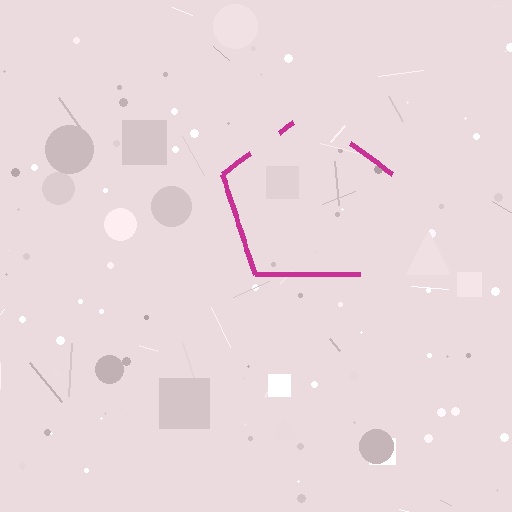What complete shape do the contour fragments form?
The contour fragments form a pentagon.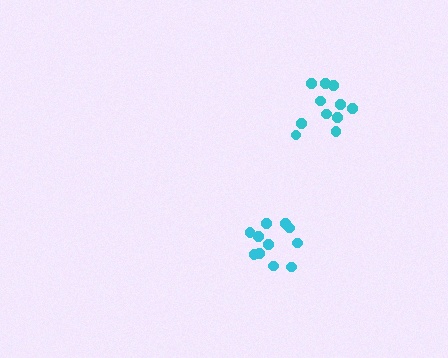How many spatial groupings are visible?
There are 2 spatial groupings.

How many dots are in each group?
Group 1: 11 dots, Group 2: 11 dots (22 total).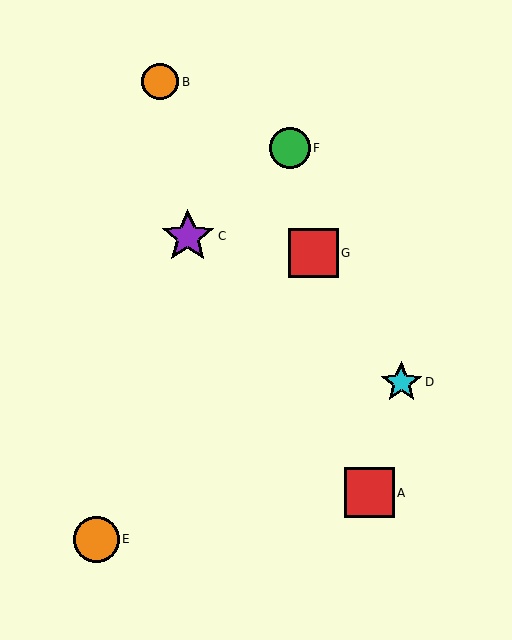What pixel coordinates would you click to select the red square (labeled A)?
Click at (369, 493) to select the red square A.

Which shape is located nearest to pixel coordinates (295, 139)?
The green circle (labeled F) at (290, 148) is nearest to that location.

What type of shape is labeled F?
Shape F is a green circle.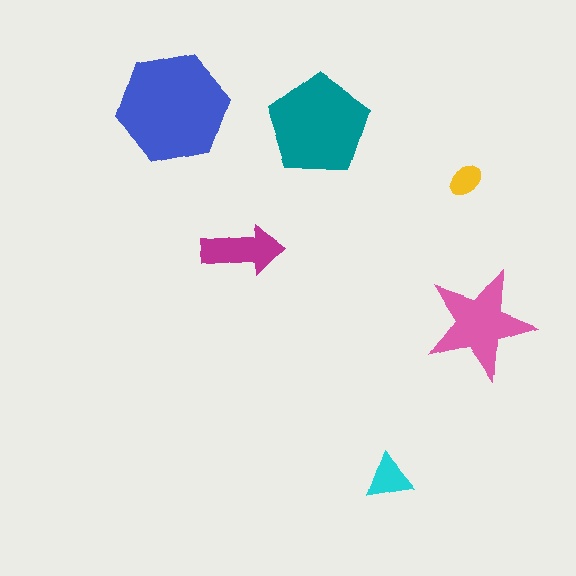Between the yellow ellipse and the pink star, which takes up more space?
The pink star.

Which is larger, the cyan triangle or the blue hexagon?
The blue hexagon.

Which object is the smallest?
The yellow ellipse.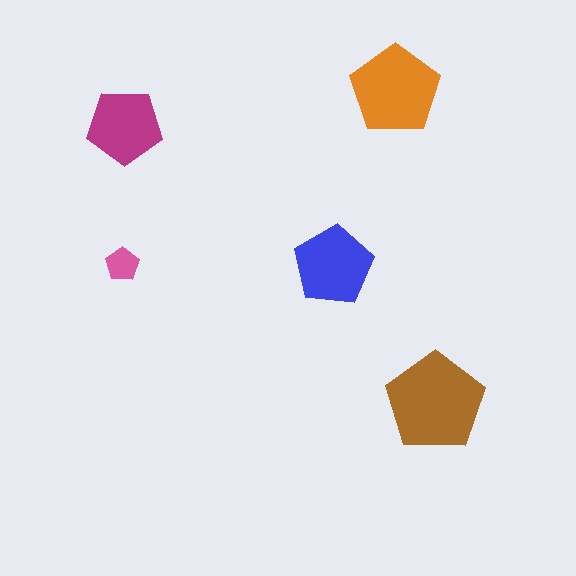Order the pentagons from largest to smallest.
the brown one, the orange one, the blue one, the magenta one, the pink one.